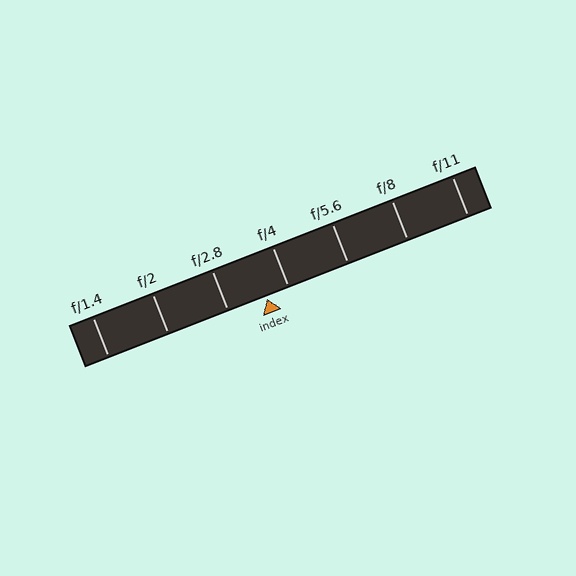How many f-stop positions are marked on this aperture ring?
There are 7 f-stop positions marked.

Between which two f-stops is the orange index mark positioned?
The index mark is between f/2.8 and f/4.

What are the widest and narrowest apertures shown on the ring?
The widest aperture shown is f/1.4 and the narrowest is f/11.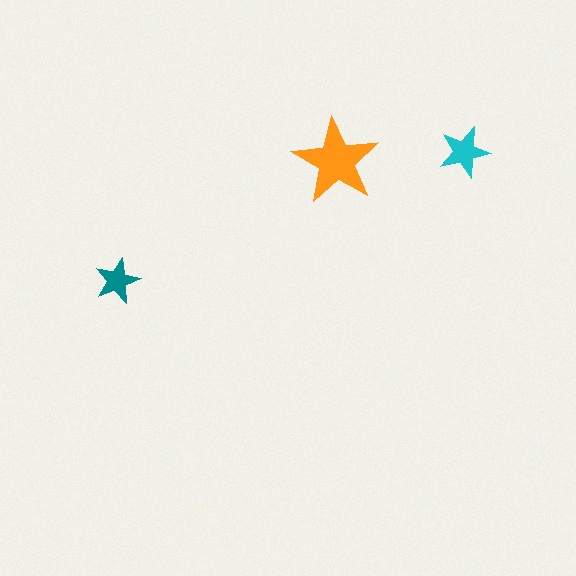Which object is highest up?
The cyan star is topmost.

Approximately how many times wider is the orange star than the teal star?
About 2 times wider.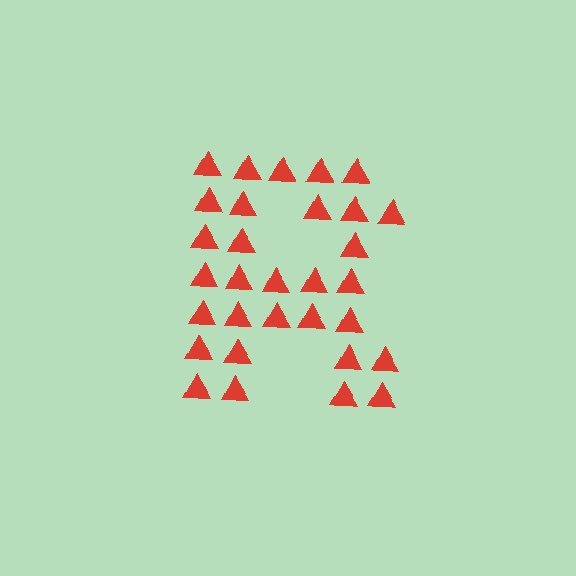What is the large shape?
The large shape is the letter R.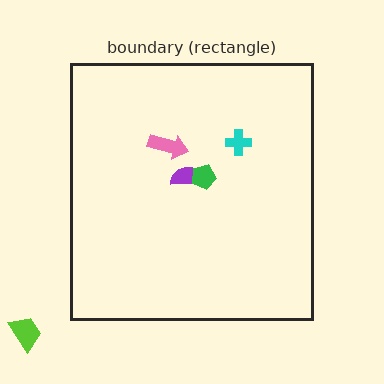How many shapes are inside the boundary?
4 inside, 1 outside.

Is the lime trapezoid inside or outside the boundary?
Outside.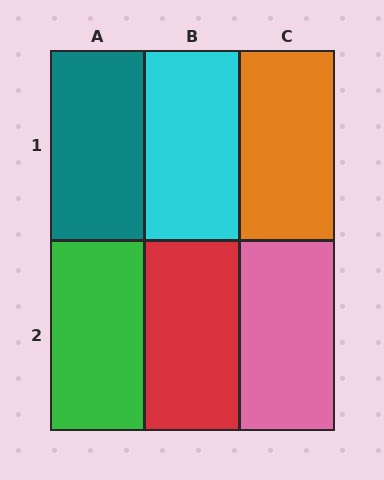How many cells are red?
1 cell is red.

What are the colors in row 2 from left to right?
Green, red, pink.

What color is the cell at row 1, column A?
Teal.